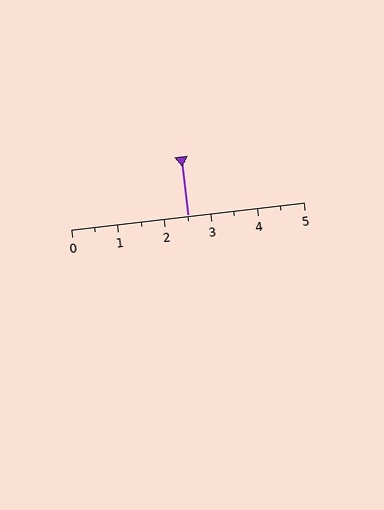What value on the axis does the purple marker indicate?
The marker indicates approximately 2.5.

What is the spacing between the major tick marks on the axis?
The major ticks are spaced 1 apart.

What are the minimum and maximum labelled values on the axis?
The axis runs from 0 to 5.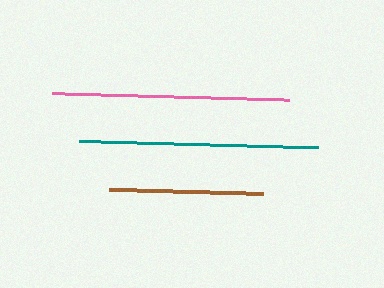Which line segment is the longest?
The teal line is the longest at approximately 239 pixels.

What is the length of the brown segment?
The brown segment is approximately 155 pixels long.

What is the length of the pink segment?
The pink segment is approximately 236 pixels long.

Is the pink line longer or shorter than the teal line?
The teal line is longer than the pink line.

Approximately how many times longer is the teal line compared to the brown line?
The teal line is approximately 1.5 times the length of the brown line.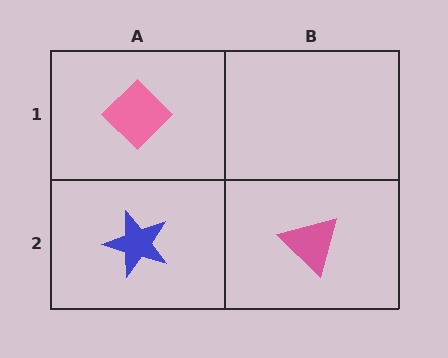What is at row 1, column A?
A pink diamond.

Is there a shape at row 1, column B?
No, that cell is empty.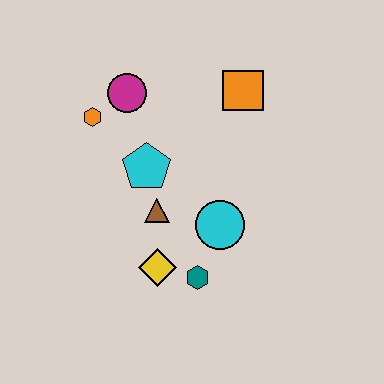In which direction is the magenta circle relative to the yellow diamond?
The magenta circle is above the yellow diamond.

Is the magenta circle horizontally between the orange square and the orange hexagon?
Yes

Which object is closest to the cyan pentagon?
The brown triangle is closest to the cyan pentagon.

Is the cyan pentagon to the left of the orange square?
Yes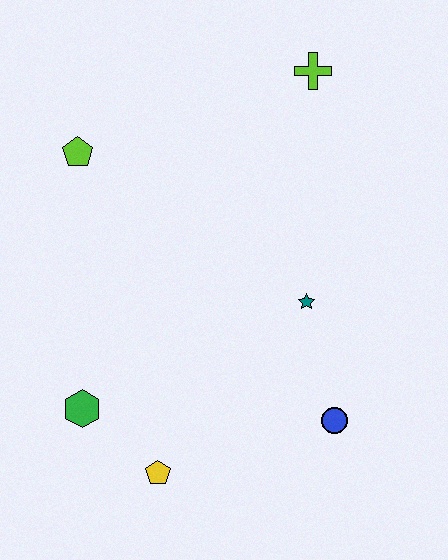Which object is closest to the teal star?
The blue circle is closest to the teal star.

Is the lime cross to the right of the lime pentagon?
Yes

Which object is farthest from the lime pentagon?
The blue circle is farthest from the lime pentagon.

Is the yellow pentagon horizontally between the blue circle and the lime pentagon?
Yes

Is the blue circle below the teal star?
Yes